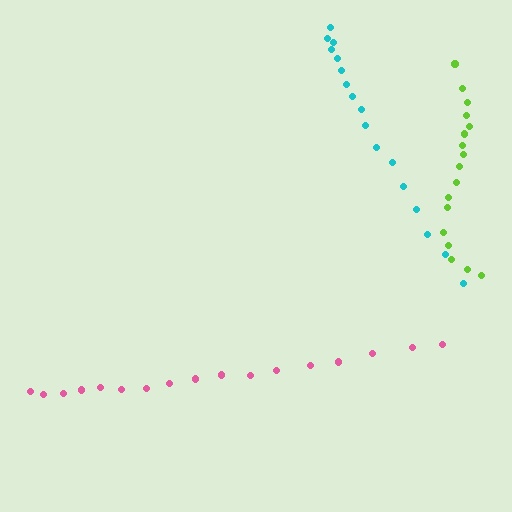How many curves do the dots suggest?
There are 3 distinct paths.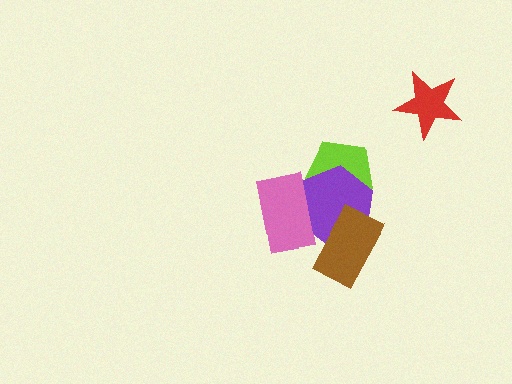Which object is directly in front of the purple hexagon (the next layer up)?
The brown rectangle is directly in front of the purple hexagon.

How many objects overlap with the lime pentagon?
1 object overlaps with the lime pentagon.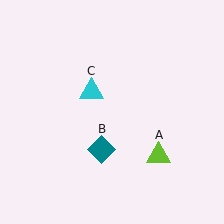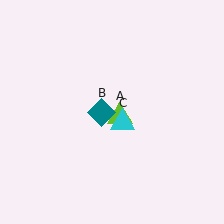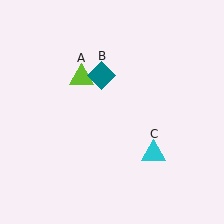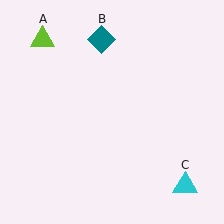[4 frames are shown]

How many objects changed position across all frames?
3 objects changed position: lime triangle (object A), teal diamond (object B), cyan triangle (object C).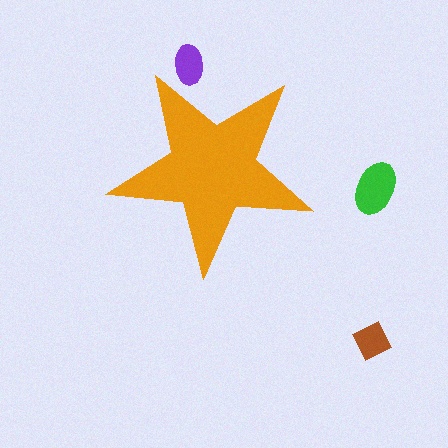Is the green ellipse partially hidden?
No, the green ellipse is fully visible.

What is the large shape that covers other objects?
An orange star.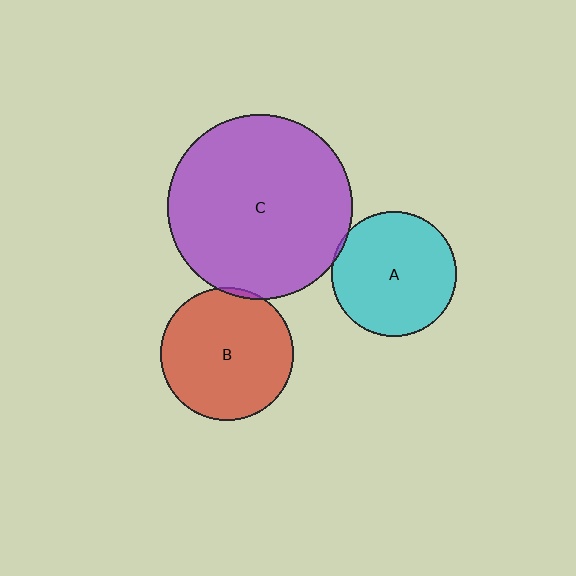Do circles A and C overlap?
Yes.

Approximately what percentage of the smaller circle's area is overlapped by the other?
Approximately 5%.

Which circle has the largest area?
Circle C (purple).